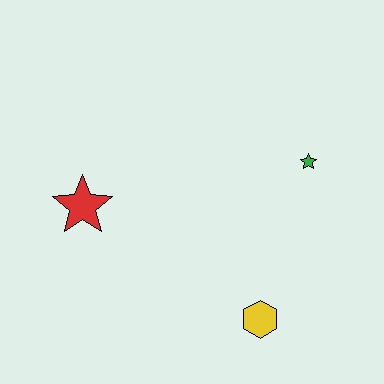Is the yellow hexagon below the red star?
Yes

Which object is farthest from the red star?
The green star is farthest from the red star.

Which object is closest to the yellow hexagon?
The green star is closest to the yellow hexagon.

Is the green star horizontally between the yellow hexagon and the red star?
No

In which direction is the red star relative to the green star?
The red star is to the left of the green star.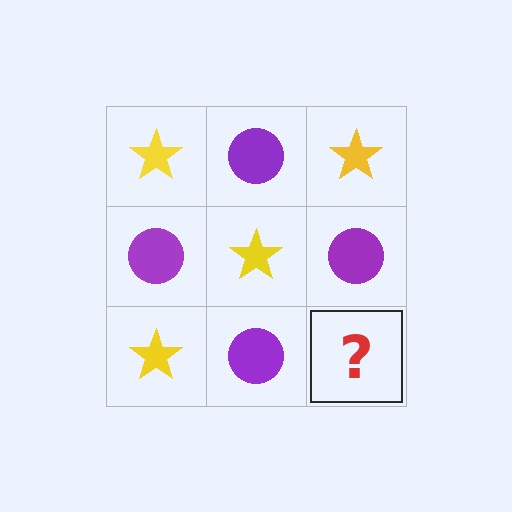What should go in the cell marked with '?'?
The missing cell should contain a yellow star.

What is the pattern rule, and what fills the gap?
The rule is that it alternates yellow star and purple circle in a checkerboard pattern. The gap should be filled with a yellow star.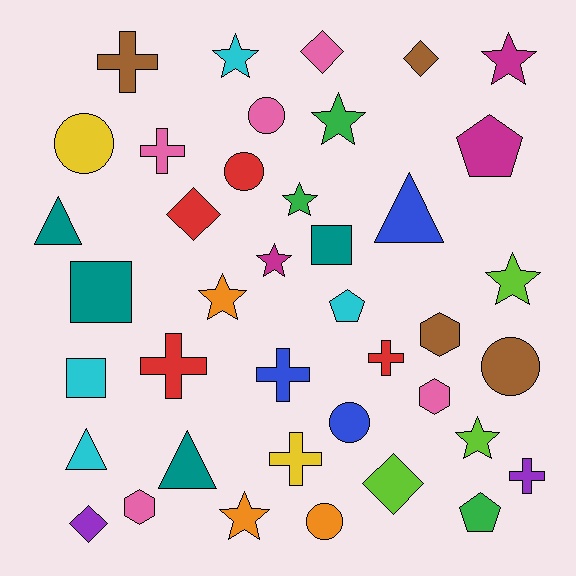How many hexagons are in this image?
There are 3 hexagons.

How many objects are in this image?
There are 40 objects.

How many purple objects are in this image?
There are 2 purple objects.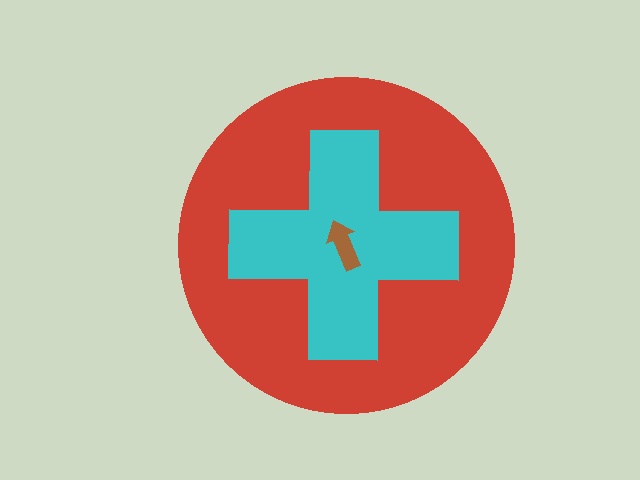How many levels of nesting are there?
3.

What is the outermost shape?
The red circle.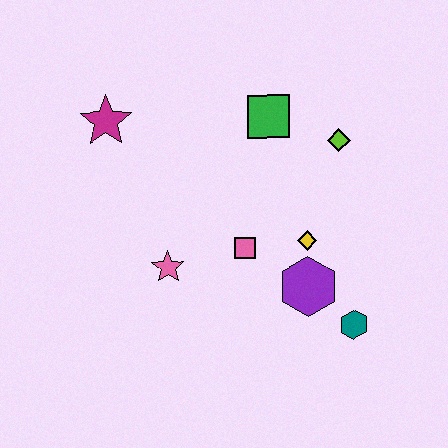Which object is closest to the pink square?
The yellow diamond is closest to the pink square.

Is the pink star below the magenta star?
Yes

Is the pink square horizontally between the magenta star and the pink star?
No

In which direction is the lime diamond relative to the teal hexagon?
The lime diamond is above the teal hexagon.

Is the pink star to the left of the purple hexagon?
Yes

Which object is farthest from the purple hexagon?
The magenta star is farthest from the purple hexagon.